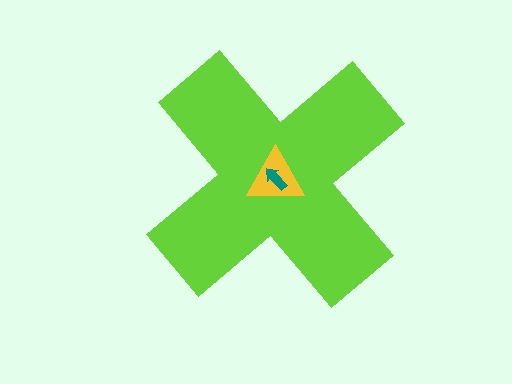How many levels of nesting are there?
3.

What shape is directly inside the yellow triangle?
The teal arrow.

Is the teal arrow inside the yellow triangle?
Yes.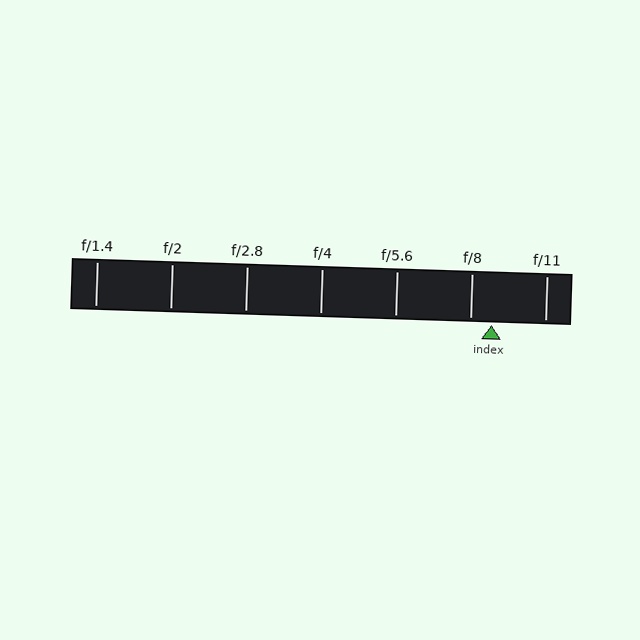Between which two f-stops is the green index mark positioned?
The index mark is between f/8 and f/11.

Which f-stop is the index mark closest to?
The index mark is closest to f/8.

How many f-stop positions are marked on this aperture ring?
There are 7 f-stop positions marked.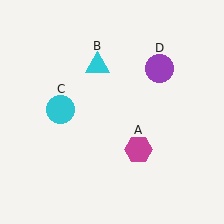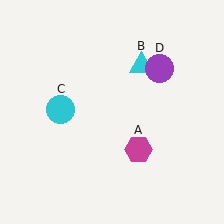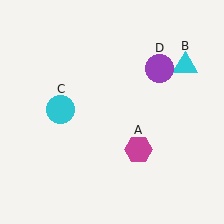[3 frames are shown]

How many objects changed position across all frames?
1 object changed position: cyan triangle (object B).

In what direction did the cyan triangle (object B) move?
The cyan triangle (object B) moved right.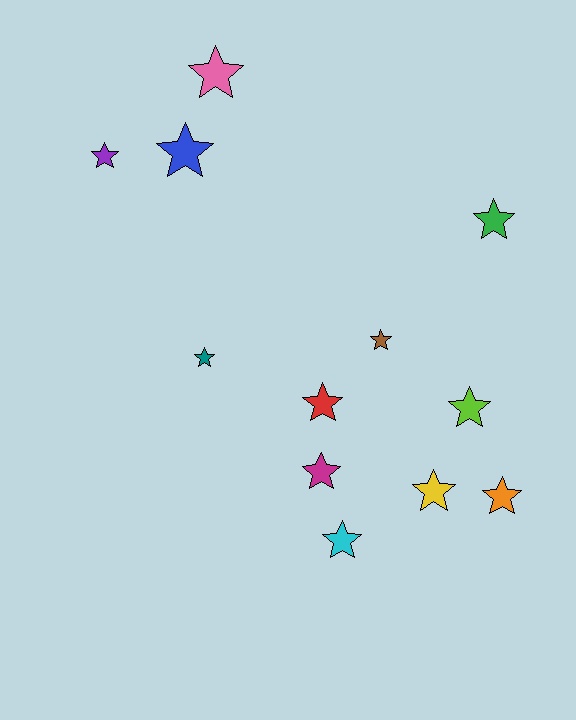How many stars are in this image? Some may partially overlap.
There are 12 stars.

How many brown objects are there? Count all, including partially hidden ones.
There is 1 brown object.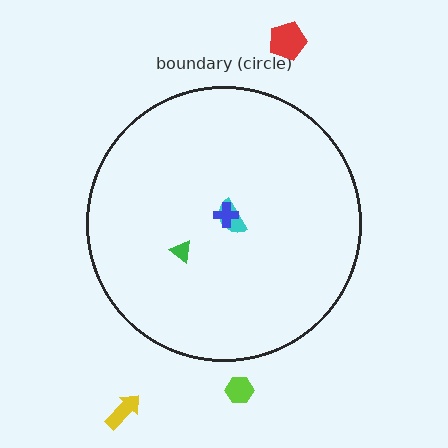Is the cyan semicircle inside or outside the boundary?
Inside.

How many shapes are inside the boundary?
3 inside, 3 outside.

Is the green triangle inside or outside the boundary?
Inside.